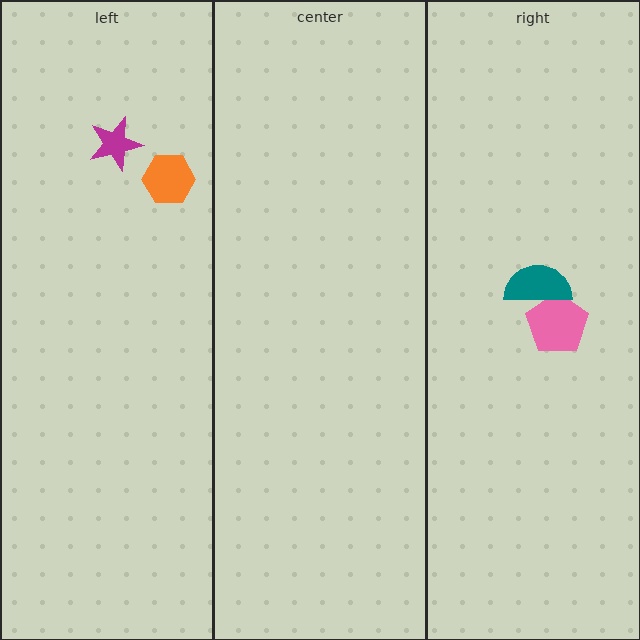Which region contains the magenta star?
The left region.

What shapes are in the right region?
The pink pentagon, the teal semicircle.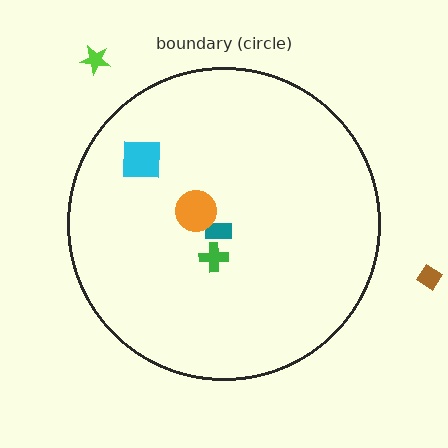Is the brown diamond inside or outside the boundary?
Outside.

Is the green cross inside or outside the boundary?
Inside.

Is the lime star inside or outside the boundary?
Outside.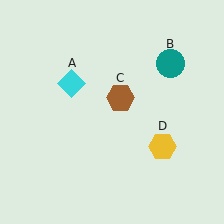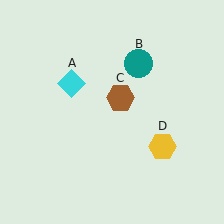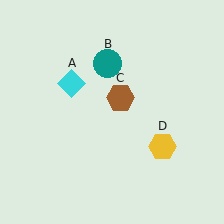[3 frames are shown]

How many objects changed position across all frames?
1 object changed position: teal circle (object B).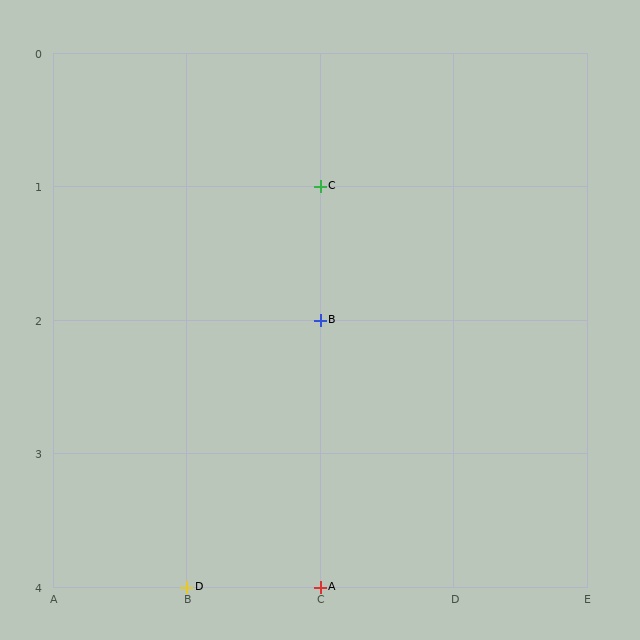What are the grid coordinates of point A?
Point A is at grid coordinates (C, 4).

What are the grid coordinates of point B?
Point B is at grid coordinates (C, 2).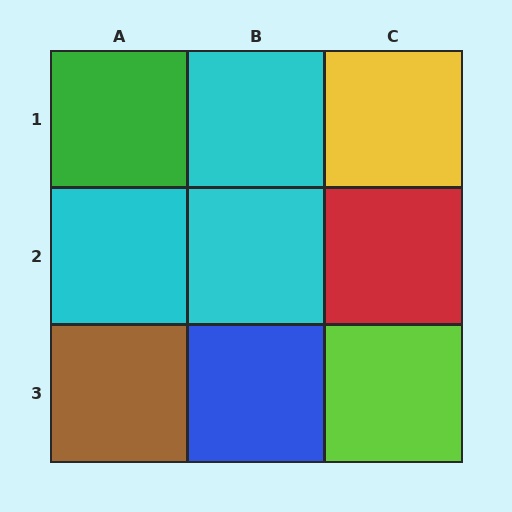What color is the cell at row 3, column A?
Brown.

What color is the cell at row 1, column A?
Green.